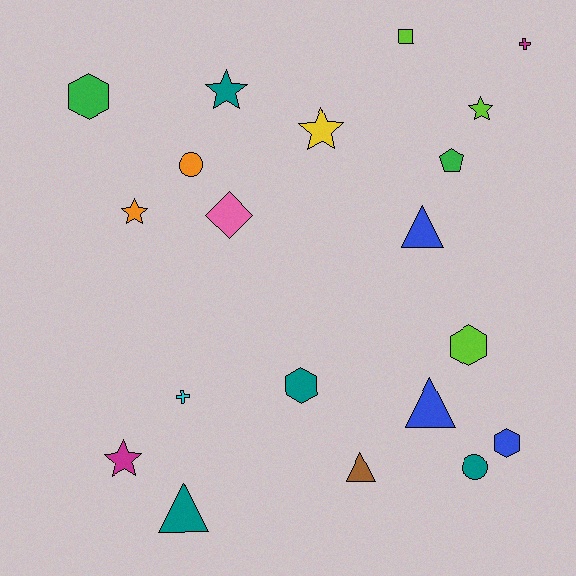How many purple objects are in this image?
There are no purple objects.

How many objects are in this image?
There are 20 objects.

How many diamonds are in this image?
There is 1 diamond.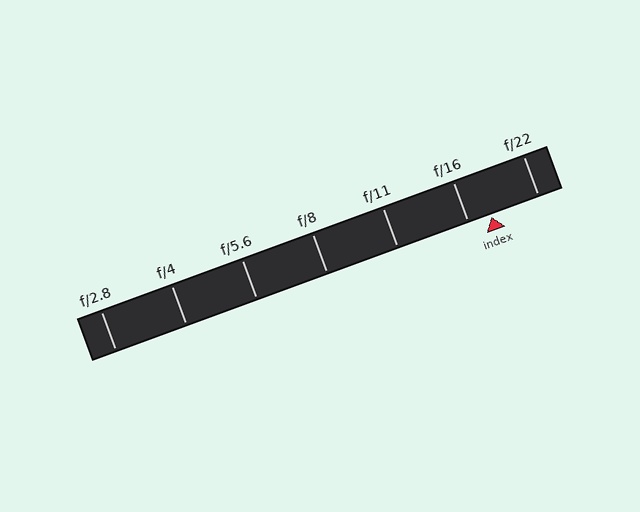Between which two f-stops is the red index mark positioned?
The index mark is between f/16 and f/22.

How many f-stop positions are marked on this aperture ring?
There are 7 f-stop positions marked.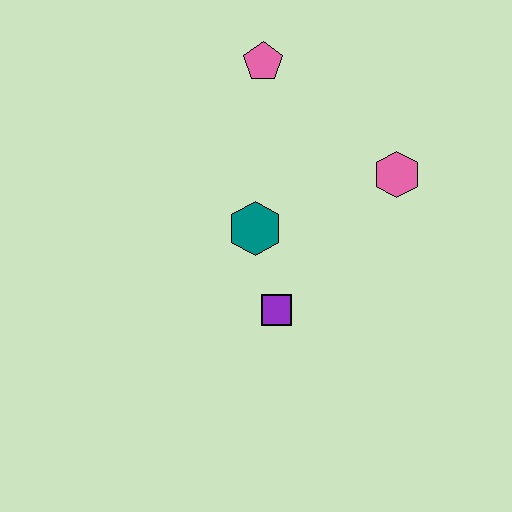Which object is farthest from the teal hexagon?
The pink pentagon is farthest from the teal hexagon.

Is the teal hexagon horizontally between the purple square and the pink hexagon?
No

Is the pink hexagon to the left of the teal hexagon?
No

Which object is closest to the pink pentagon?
The teal hexagon is closest to the pink pentagon.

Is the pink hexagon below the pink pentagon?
Yes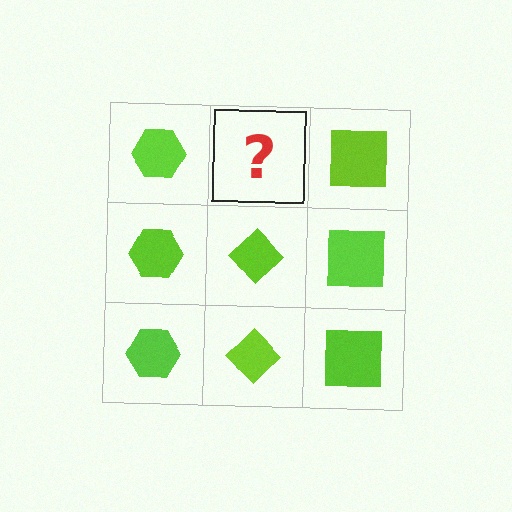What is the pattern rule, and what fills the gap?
The rule is that each column has a consistent shape. The gap should be filled with a lime diamond.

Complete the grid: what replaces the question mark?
The question mark should be replaced with a lime diamond.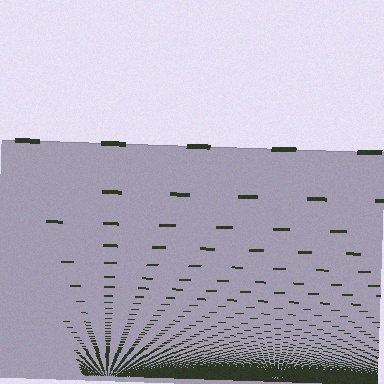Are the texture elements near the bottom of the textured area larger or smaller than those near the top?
Smaller. The gradient is inverted — elements near the bottom are smaller and denser.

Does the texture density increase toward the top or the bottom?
Density increases toward the bottom.